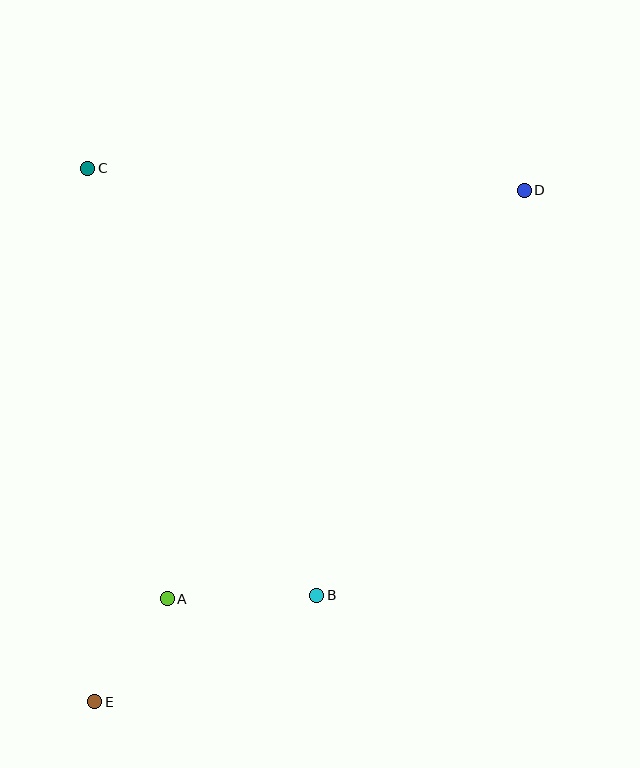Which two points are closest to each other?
Points A and E are closest to each other.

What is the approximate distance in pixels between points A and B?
The distance between A and B is approximately 150 pixels.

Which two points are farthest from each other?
Points D and E are farthest from each other.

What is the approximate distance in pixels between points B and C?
The distance between B and C is approximately 485 pixels.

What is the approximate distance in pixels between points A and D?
The distance between A and D is approximately 543 pixels.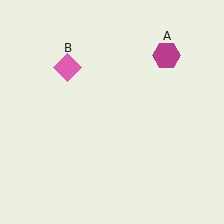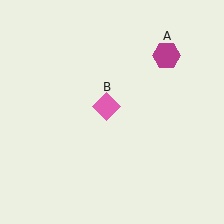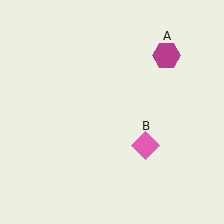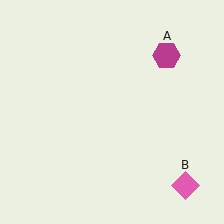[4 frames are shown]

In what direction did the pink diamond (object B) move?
The pink diamond (object B) moved down and to the right.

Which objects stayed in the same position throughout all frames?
Magenta hexagon (object A) remained stationary.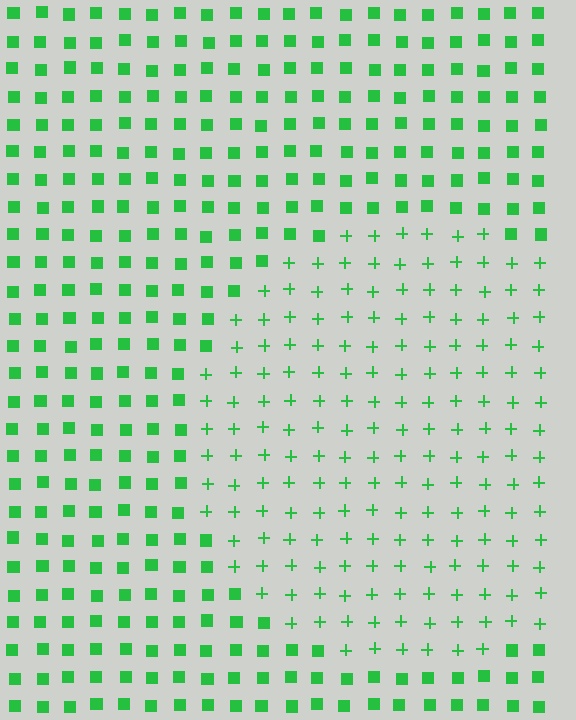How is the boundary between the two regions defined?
The boundary is defined by a change in element shape: plus signs inside vs. squares outside. All elements share the same color and spacing.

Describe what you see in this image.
The image is filled with small green elements arranged in a uniform grid. A circle-shaped region contains plus signs, while the surrounding area contains squares. The boundary is defined purely by the change in element shape.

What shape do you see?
I see a circle.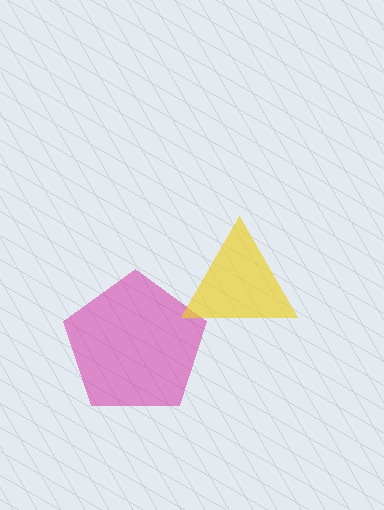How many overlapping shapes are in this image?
There are 2 overlapping shapes in the image.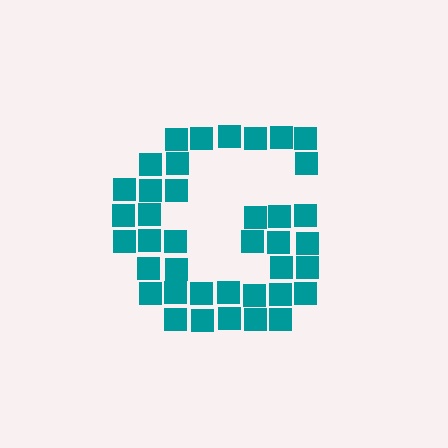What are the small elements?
The small elements are squares.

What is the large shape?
The large shape is the letter G.